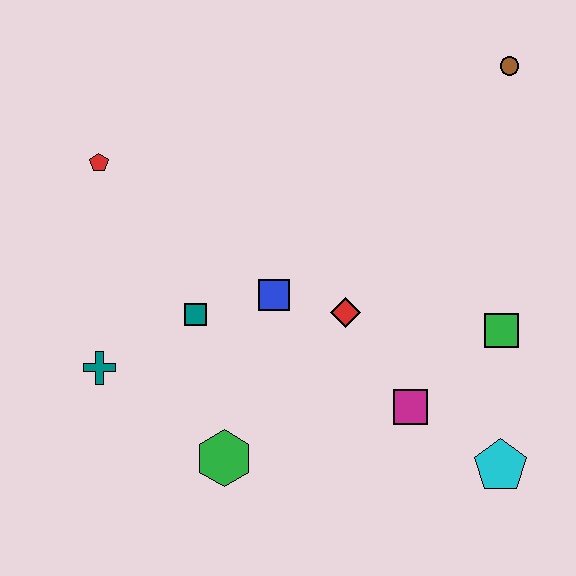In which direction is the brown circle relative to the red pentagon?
The brown circle is to the right of the red pentagon.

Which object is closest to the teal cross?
The teal square is closest to the teal cross.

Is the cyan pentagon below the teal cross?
Yes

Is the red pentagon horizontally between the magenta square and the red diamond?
No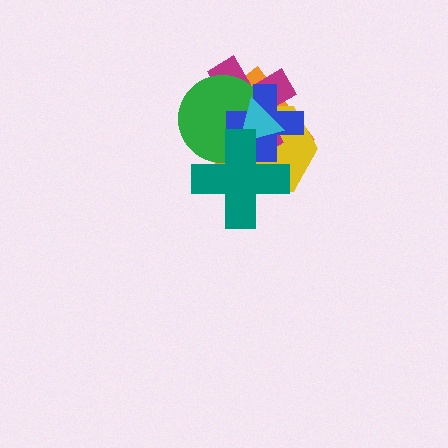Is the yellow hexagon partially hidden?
Yes, it is partially covered by another shape.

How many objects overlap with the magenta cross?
6 objects overlap with the magenta cross.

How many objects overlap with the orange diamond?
6 objects overlap with the orange diamond.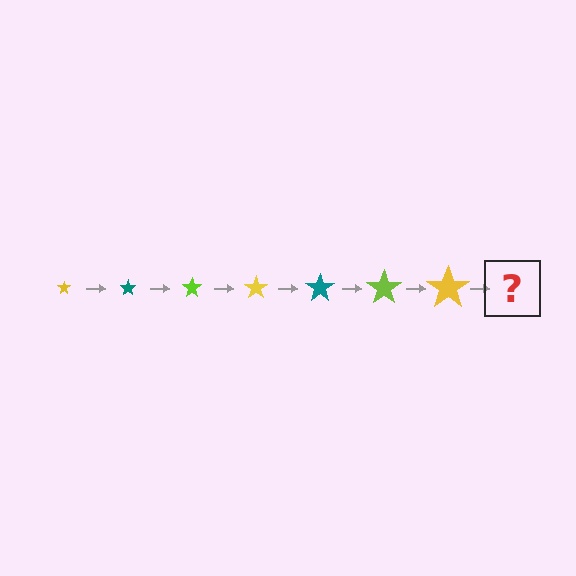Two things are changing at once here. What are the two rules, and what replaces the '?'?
The two rules are that the star grows larger each step and the color cycles through yellow, teal, and lime. The '?' should be a teal star, larger than the previous one.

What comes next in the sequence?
The next element should be a teal star, larger than the previous one.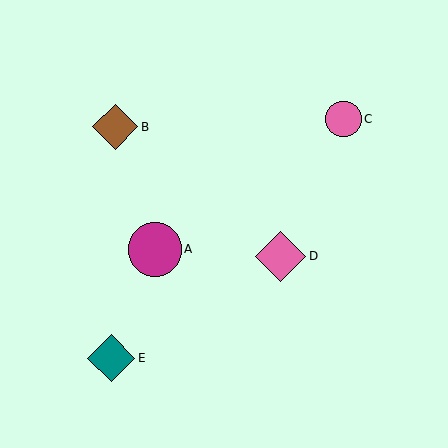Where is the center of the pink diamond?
The center of the pink diamond is at (281, 256).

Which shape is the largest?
The magenta circle (labeled A) is the largest.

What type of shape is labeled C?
Shape C is a pink circle.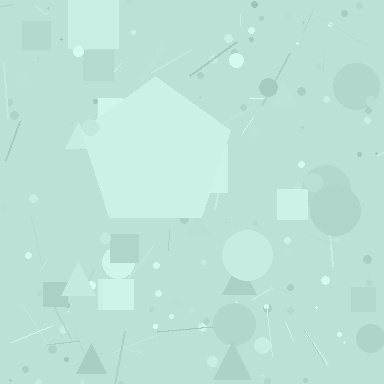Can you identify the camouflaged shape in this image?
The camouflaged shape is a pentagon.